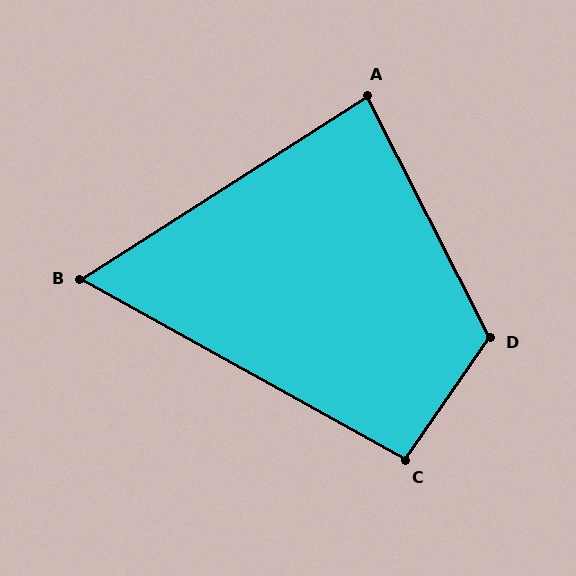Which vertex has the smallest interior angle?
B, at approximately 62 degrees.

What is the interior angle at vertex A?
Approximately 84 degrees (acute).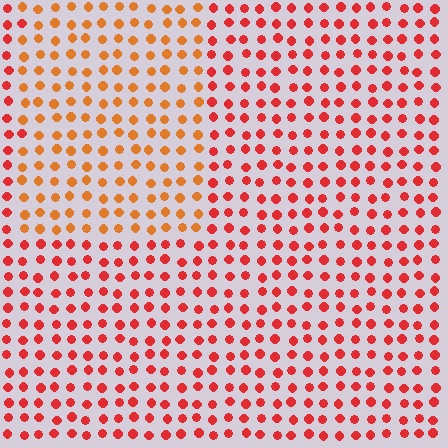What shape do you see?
I see a rectangle.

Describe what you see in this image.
The image is filled with small red elements in a uniform arrangement. A rectangle-shaped region is visible where the elements are tinted to a slightly different hue, forming a subtle color boundary.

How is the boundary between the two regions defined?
The boundary is defined purely by a slight shift in hue (about 28 degrees). Spacing, size, and orientation are identical on both sides.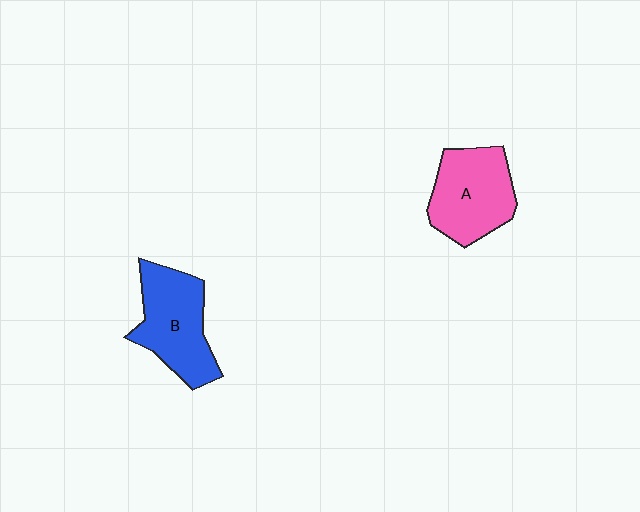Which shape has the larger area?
Shape B (blue).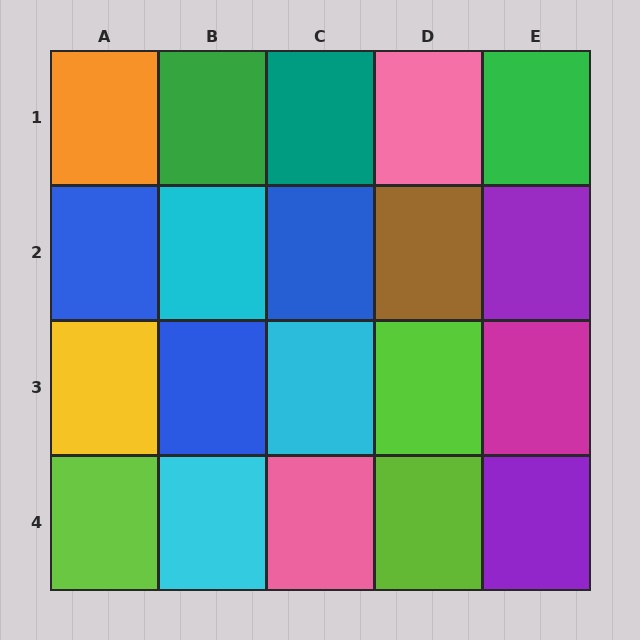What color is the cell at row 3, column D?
Lime.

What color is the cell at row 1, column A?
Orange.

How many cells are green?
2 cells are green.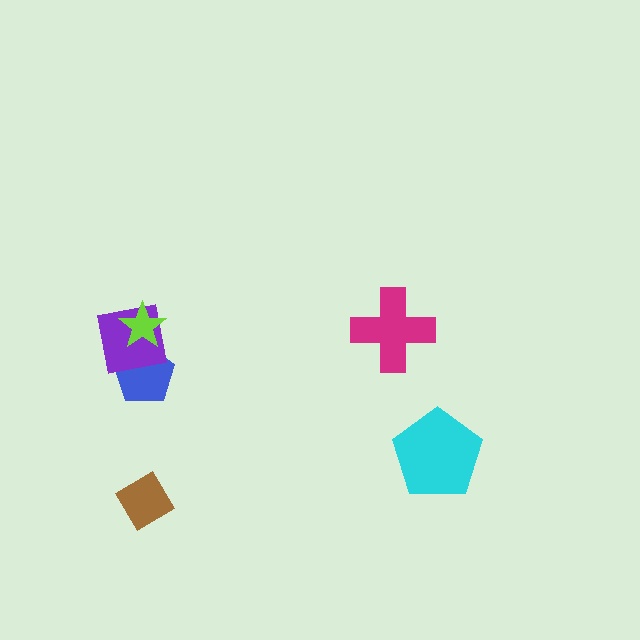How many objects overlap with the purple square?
2 objects overlap with the purple square.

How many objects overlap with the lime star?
2 objects overlap with the lime star.